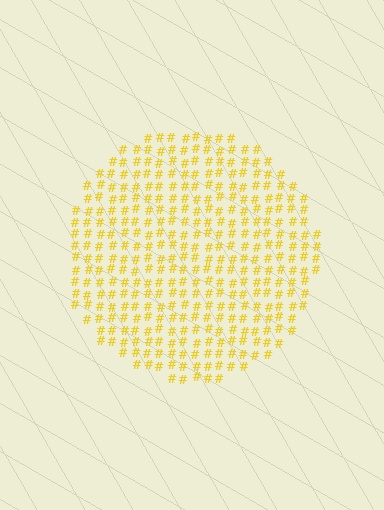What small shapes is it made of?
It is made of small hash symbols.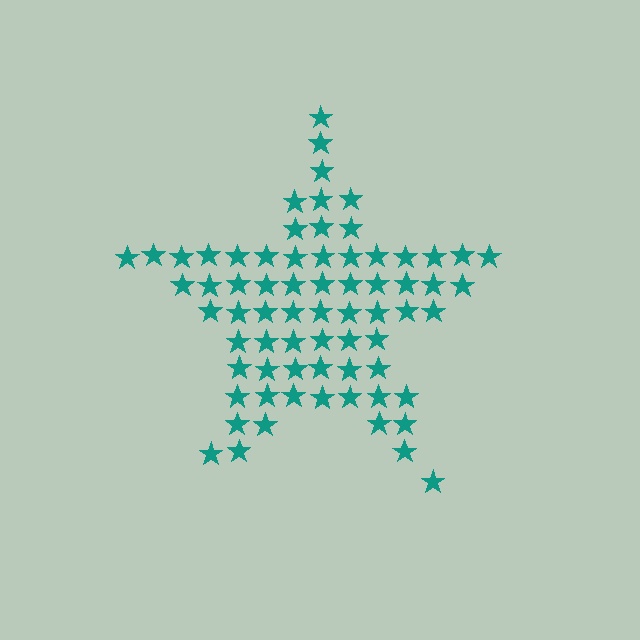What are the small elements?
The small elements are stars.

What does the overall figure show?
The overall figure shows a star.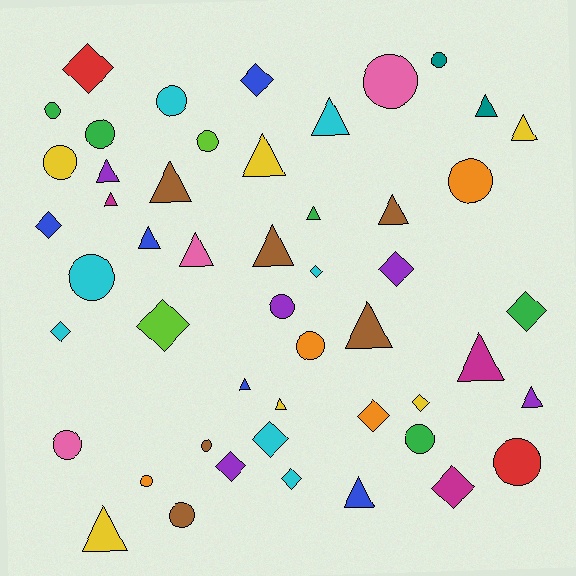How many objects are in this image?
There are 50 objects.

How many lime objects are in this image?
There are 2 lime objects.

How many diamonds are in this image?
There are 14 diamonds.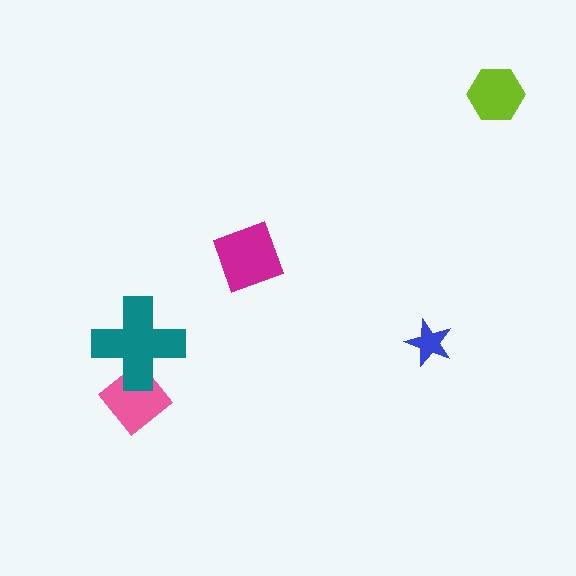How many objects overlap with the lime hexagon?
0 objects overlap with the lime hexagon.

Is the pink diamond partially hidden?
Yes, it is partially covered by another shape.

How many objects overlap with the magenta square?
0 objects overlap with the magenta square.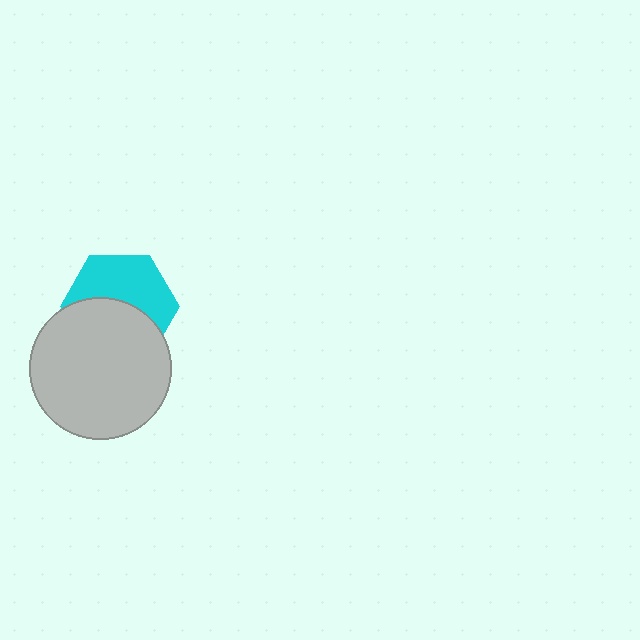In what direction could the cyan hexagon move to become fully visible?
The cyan hexagon could move up. That would shift it out from behind the light gray circle entirely.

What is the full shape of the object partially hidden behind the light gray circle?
The partially hidden object is a cyan hexagon.